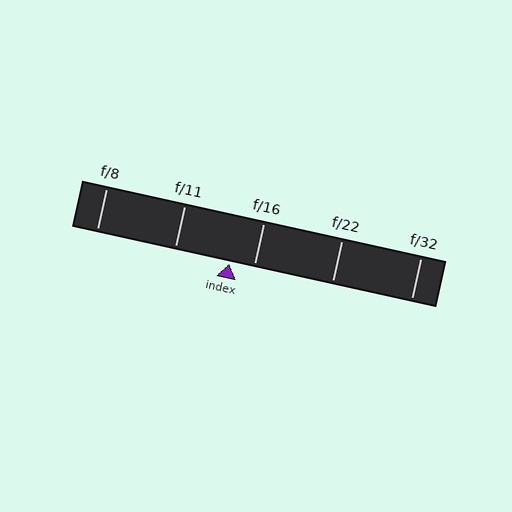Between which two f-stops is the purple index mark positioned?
The index mark is between f/11 and f/16.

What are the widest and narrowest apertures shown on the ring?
The widest aperture shown is f/8 and the narrowest is f/32.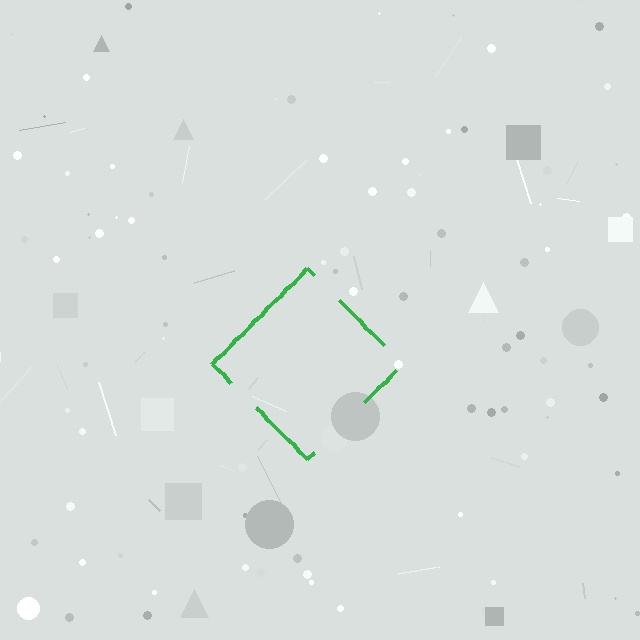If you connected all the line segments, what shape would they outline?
They would outline a diamond.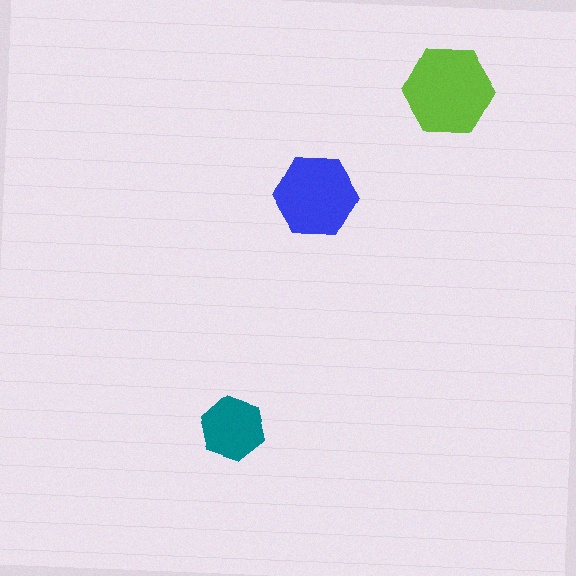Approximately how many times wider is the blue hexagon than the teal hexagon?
About 1.5 times wider.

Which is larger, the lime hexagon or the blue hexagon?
The lime one.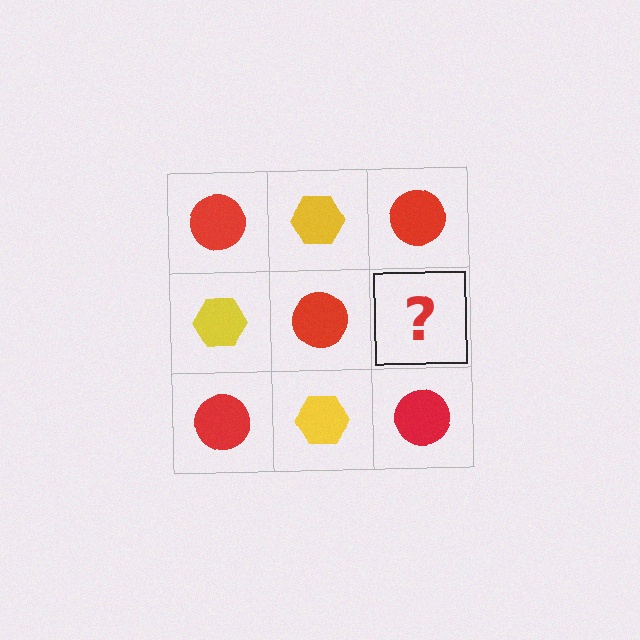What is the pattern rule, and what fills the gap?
The rule is that it alternates red circle and yellow hexagon in a checkerboard pattern. The gap should be filled with a yellow hexagon.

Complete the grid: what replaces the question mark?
The question mark should be replaced with a yellow hexagon.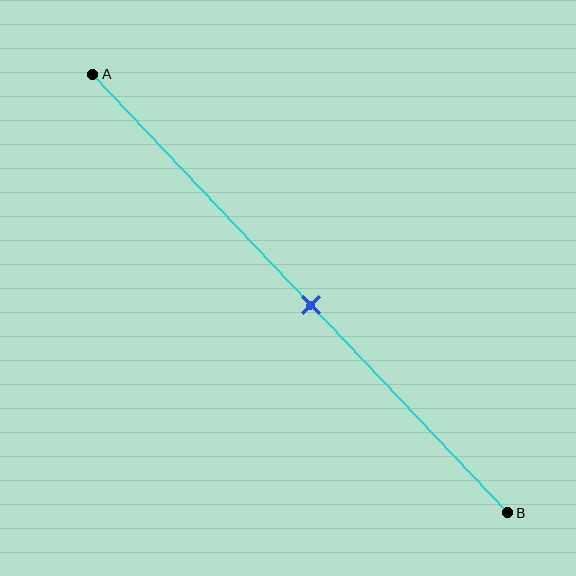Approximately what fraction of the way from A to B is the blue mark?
The blue mark is approximately 55% of the way from A to B.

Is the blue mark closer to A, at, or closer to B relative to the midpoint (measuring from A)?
The blue mark is approximately at the midpoint of segment AB.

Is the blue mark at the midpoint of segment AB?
Yes, the mark is approximately at the midpoint.